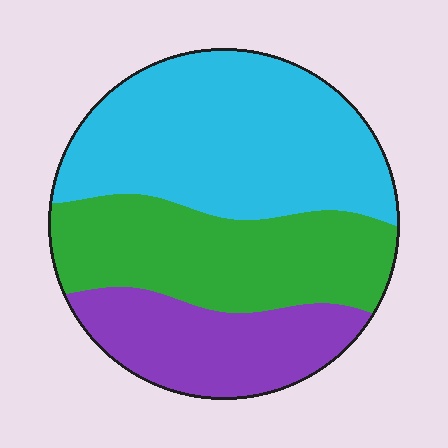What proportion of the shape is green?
Green takes up about one third (1/3) of the shape.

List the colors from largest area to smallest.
From largest to smallest: cyan, green, purple.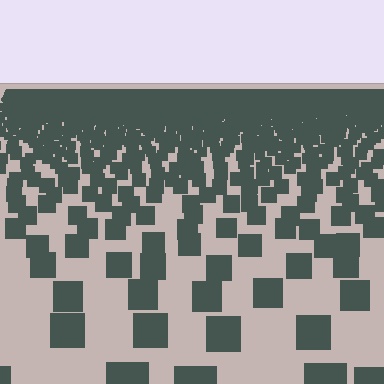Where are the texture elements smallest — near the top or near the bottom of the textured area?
Near the top.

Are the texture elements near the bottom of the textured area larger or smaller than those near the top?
Larger. Near the bottom, elements are closer to the viewer and appear at a bigger on-screen size.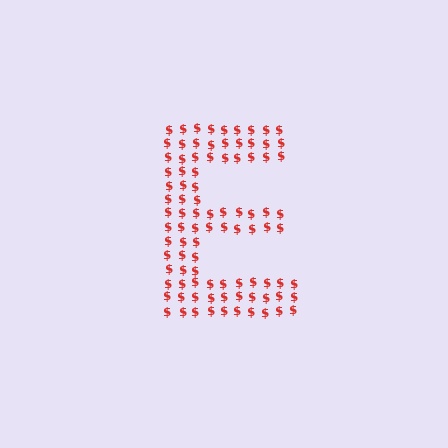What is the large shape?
The large shape is the letter E.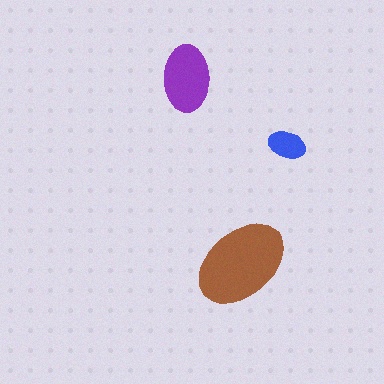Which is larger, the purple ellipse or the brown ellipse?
The brown one.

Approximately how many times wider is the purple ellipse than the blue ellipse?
About 2 times wider.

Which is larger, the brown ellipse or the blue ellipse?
The brown one.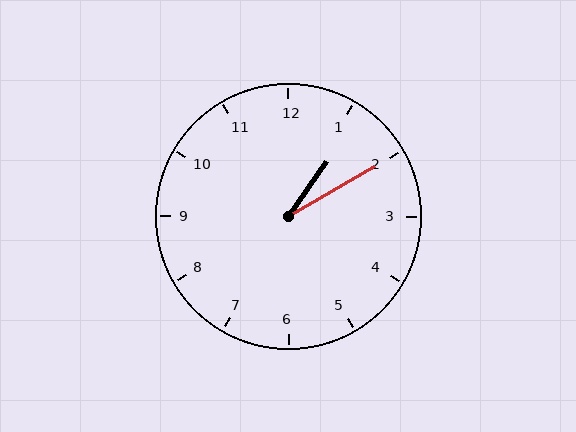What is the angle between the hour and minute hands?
Approximately 25 degrees.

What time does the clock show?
1:10.